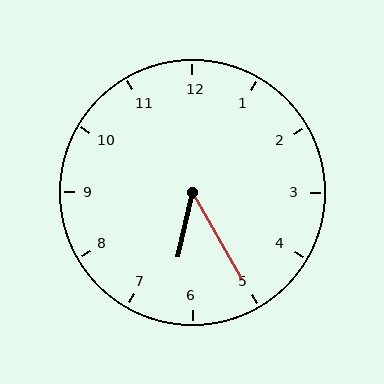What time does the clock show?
6:25.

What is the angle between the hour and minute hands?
Approximately 42 degrees.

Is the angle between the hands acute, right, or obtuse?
It is acute.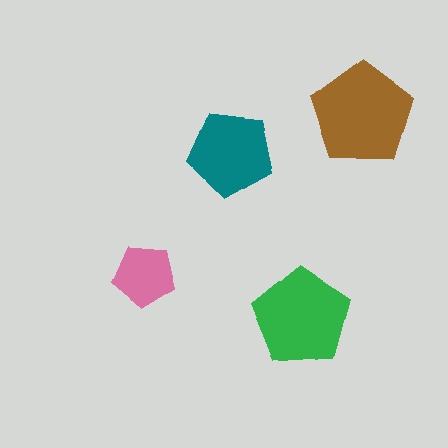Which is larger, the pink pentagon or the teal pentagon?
The teal one.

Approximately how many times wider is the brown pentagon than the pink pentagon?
About 1.5 times wider.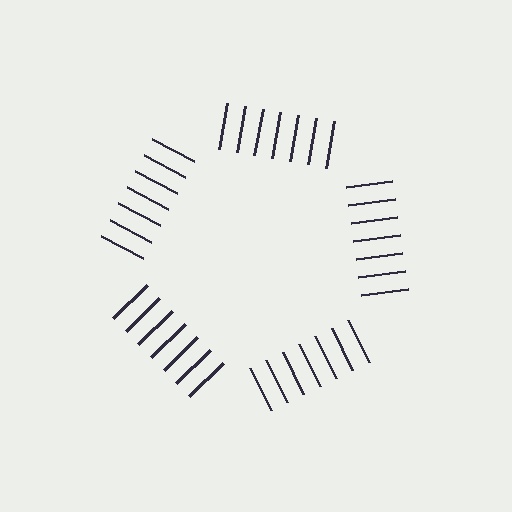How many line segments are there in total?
35 — 7 along each of the 5 edges.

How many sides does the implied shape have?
5 sides — the line-ends trace a pentagon.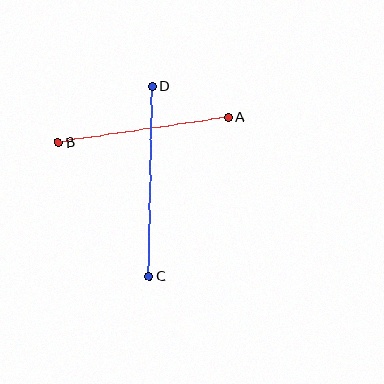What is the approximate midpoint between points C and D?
The midpoint is at approximately (151, 181) pixels.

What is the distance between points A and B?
The distance is approximately 172 pixels.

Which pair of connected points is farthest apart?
Points C and D are farthest apart.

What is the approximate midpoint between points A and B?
The midpoint is at approximately (143, 130) pixels.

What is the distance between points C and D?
The distance is approximately 190 pixels.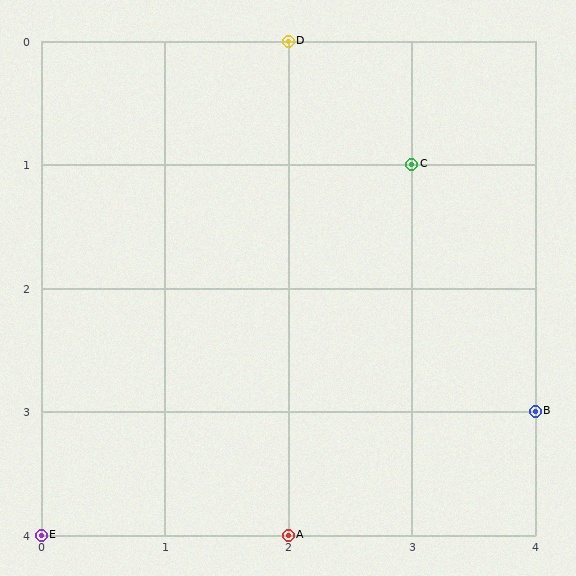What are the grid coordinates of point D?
Point D is at grid coordinates (2, 0).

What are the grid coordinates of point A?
Point A is at grid coordinates (2, 4).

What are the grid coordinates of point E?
Point E is at grid coordinates (0, 4).